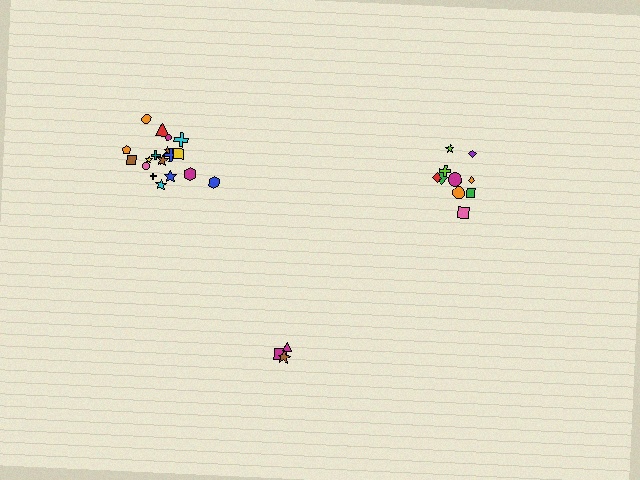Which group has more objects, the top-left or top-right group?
The top-left group.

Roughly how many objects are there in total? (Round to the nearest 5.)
Roughly 30 objects in total.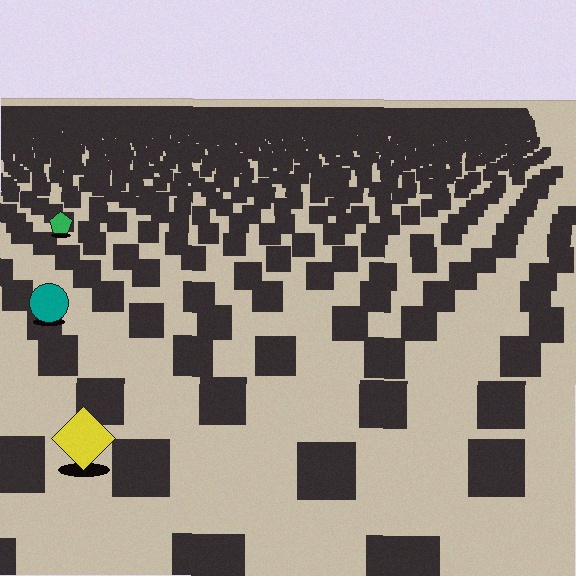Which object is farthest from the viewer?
The green pentagon is farthest from the viewer. It appears smaller and the ground texture around it is denser.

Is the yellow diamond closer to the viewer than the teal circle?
Yes. The yellow diamond is closer — you can tell from the texture gradient: the ground texture is coarser near it.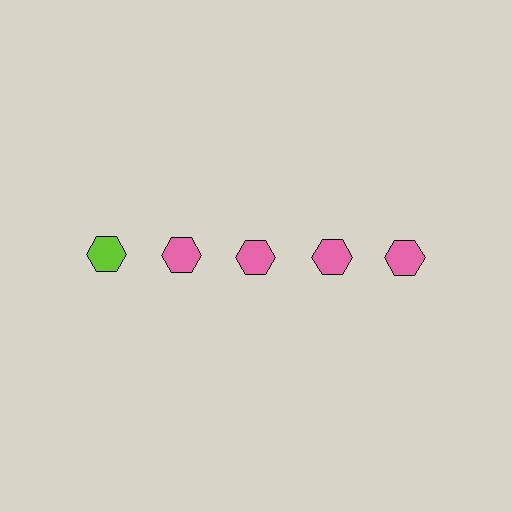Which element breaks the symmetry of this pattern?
The lime hexagon in the top row, leftmost column breaks the symmetry. All other shapes are pink hexagons.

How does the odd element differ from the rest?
It has a different color: lime instead of pink.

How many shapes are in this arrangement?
There are 5 shapes arranged in a grid pattern.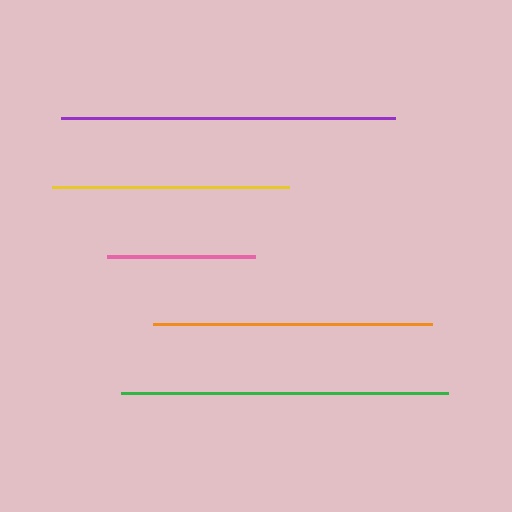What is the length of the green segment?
The green segment is approximately 327 pixels long.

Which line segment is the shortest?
The pink line is the shortest at approximately 148 pixels.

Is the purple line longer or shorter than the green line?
The purple line is longer than the green line.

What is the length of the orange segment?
The orange segment is approximately 279 pixels long.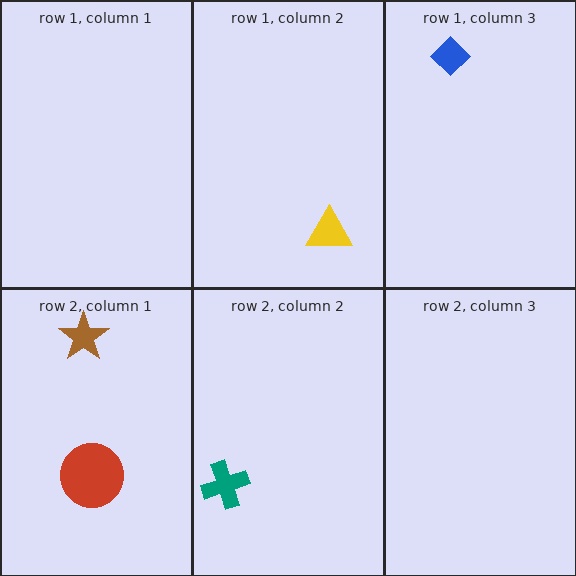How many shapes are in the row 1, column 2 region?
1.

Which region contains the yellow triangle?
The row 1, column 2 region.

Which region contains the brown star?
The row 2, column 1 region.